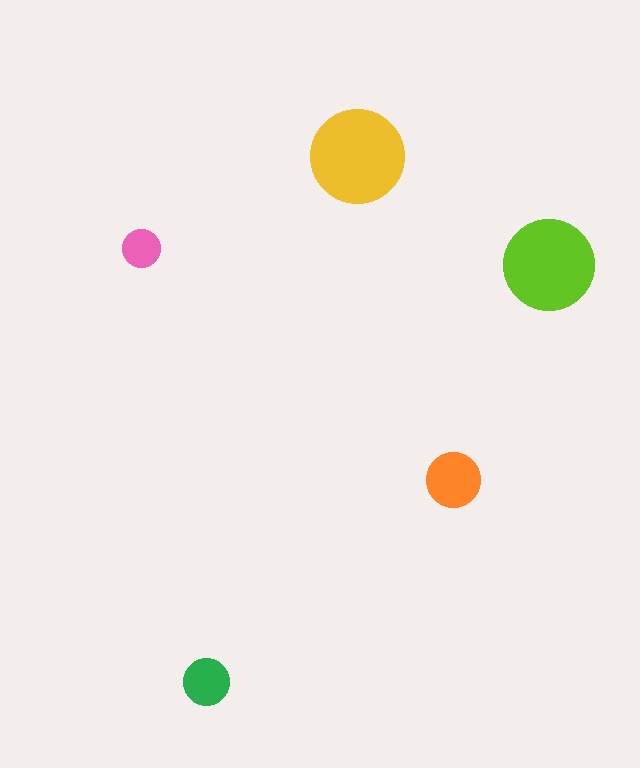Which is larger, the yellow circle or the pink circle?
The yellow one.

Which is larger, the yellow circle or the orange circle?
The yellow one.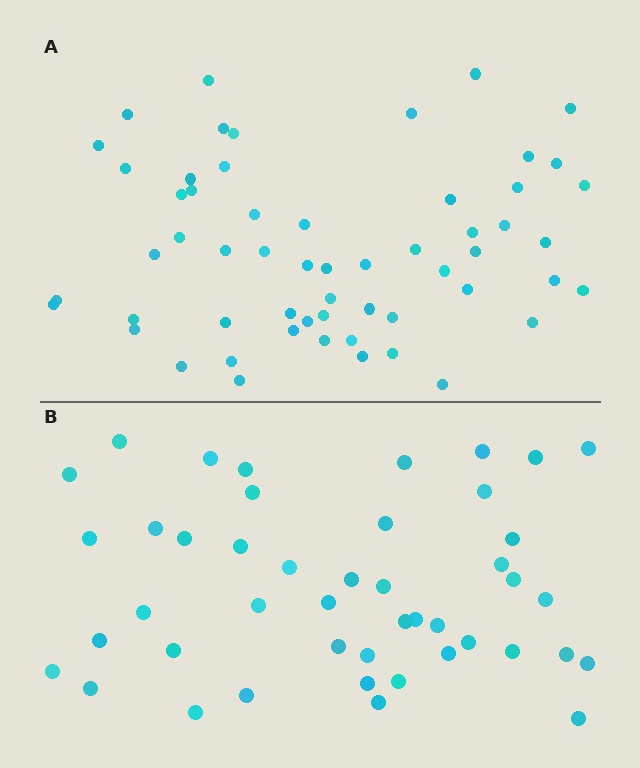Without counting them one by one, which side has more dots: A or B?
Region A (the top region) has more dots.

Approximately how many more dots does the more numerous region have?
Region A has roughly 12 or so more dots than region B.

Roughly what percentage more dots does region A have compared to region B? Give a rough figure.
About 25% more.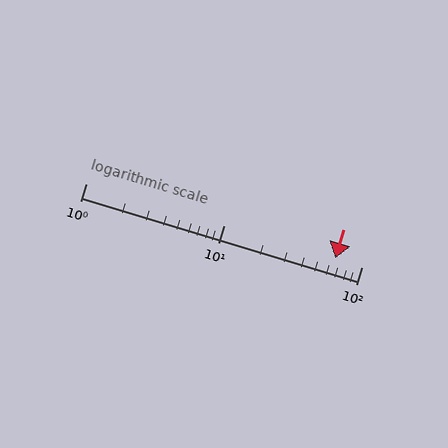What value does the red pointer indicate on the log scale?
The pointer indicates approximately 64.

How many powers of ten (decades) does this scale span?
The scale spans 2 decades, from 1 to 100.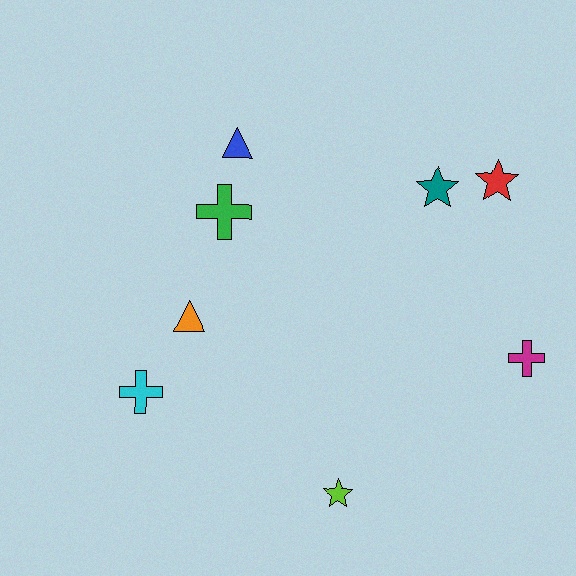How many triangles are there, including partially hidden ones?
There are 2 triangles.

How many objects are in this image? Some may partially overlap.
There are 8 objects.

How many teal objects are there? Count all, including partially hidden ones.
There is 1 teal object.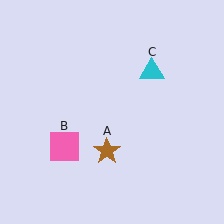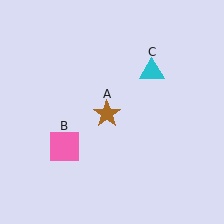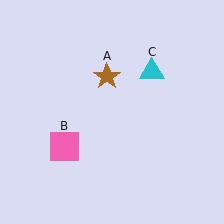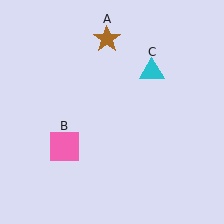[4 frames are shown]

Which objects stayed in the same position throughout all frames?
Pink square (object B) and cyan triangle (object C) remained stationary.